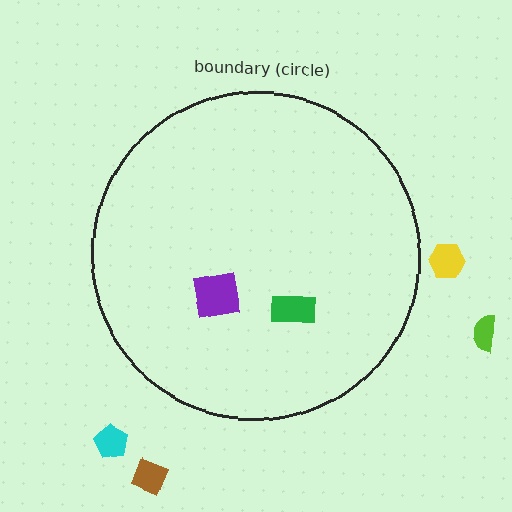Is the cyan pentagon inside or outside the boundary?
Outside.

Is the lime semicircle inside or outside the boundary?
Outside.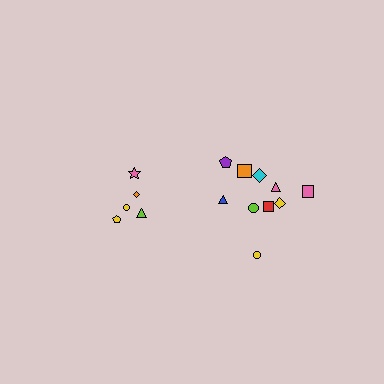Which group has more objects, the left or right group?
The right group.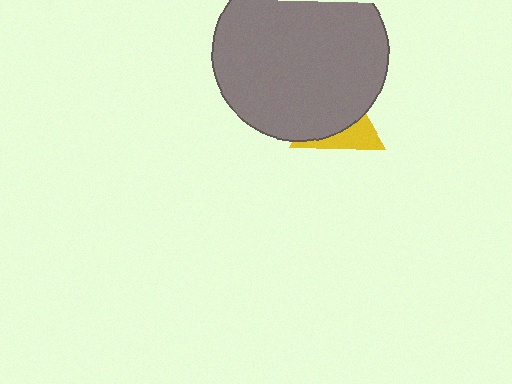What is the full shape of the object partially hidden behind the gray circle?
The partially hidden object is a yellow triangle.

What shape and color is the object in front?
The object in front is a gray circle.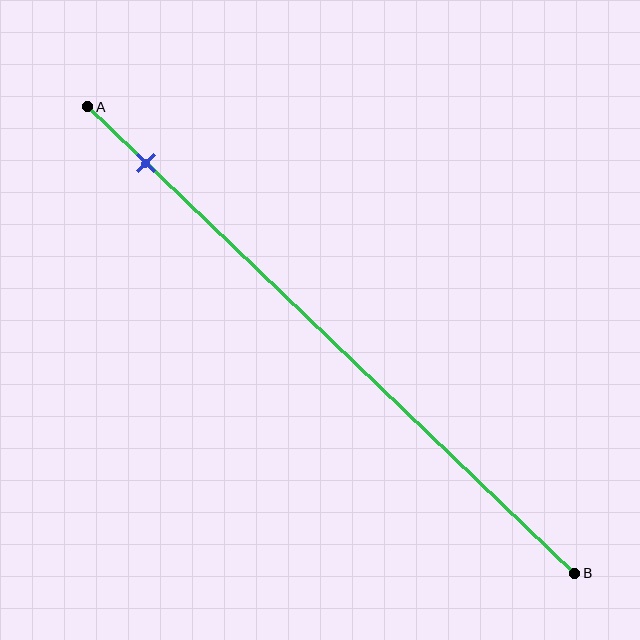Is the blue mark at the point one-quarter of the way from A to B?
No, the mark is at about 10% from A, not at the 25% one-quarter point.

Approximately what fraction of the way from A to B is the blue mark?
The blue mark is approximately 10% of the way from A to B.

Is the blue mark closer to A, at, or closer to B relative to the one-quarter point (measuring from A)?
The blue mark is closer to point A than the one-quarter point of segment AB.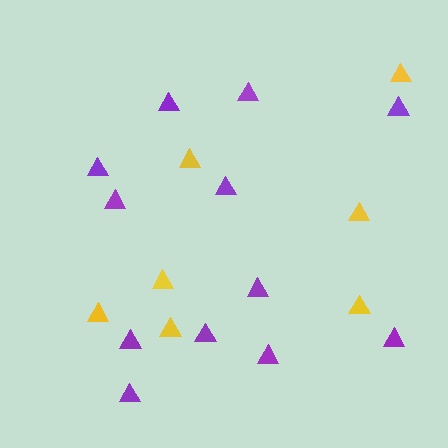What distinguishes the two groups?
There are 2 groups: one group of purple triangles (12) and one group of yellow triangles (7).